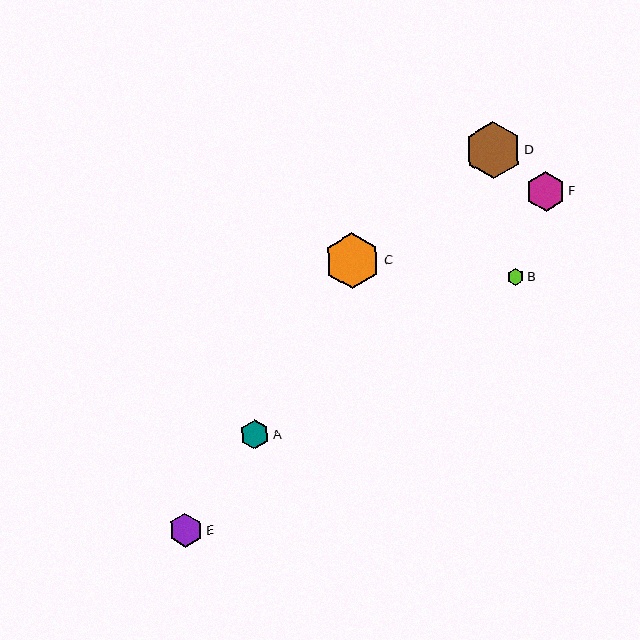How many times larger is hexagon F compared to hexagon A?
Hexagon F is approximately 1.4 times the size of hexagon A.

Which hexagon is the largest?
Hexagon D is the largest with a size of approximately 57 pixels.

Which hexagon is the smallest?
Hexagon B is the smallest with a size of approximately 17 pixels.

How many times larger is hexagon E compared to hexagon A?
Hexagon E is approximately 1.2 times the size of hexagon A.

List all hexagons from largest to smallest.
From largest to smallest: D, C, F, E, A, B.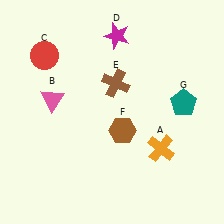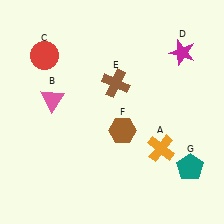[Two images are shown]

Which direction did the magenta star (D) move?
The magenta star (D) moved right.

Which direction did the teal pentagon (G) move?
The teal pentagon (G) moved down.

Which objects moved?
The objects that moved are: the magenta star (D), the teal pentagon (G).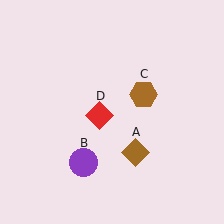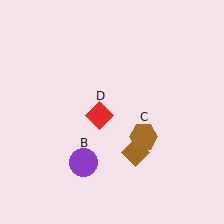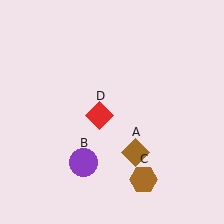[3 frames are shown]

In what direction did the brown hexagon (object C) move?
The brown hexagon (object C) moved down.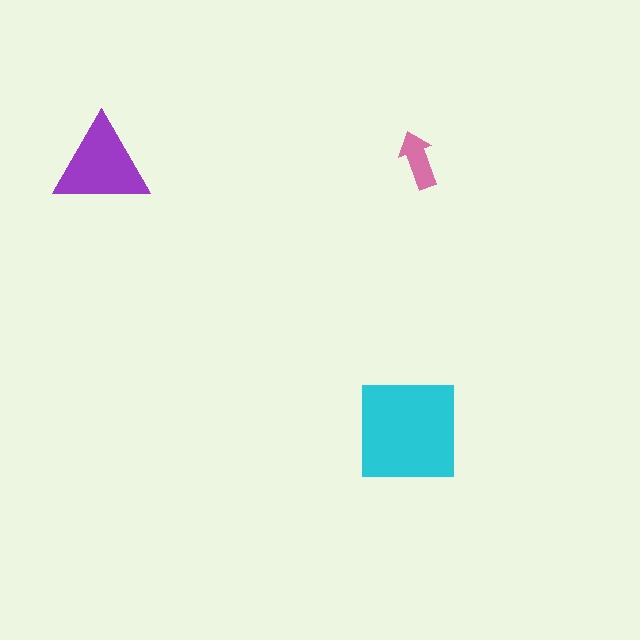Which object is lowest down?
The cyan square is bottommost.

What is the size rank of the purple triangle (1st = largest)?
2nd.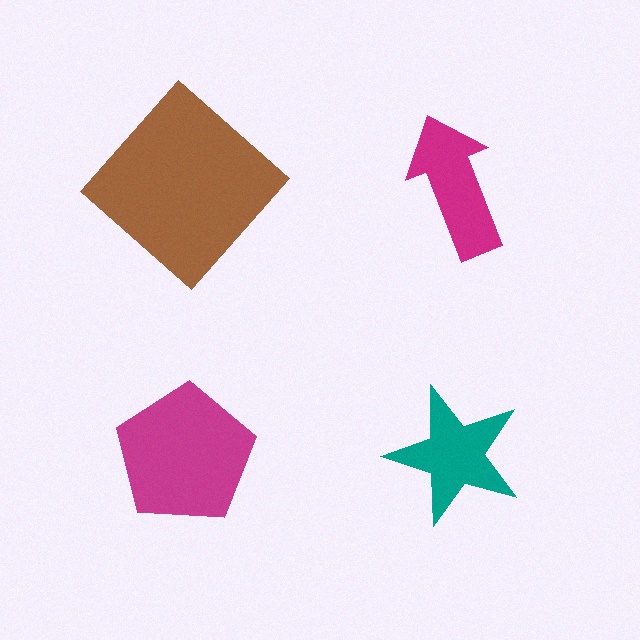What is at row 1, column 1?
A brown diamond.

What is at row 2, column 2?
A teal star.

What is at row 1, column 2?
A magenta arrow.